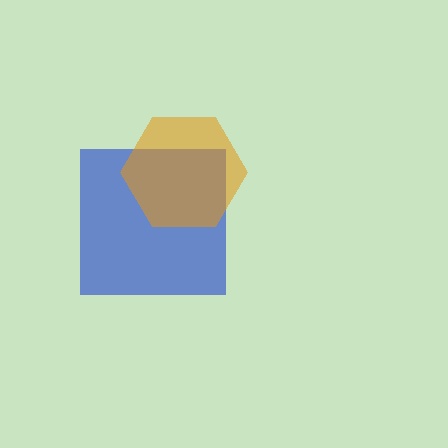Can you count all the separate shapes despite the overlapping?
Yes, there are 2 separate shapes.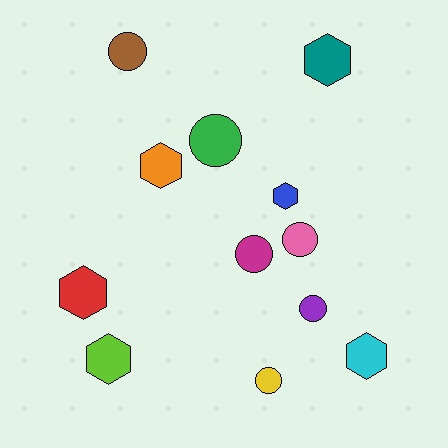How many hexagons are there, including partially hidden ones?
There are 6 hexagons.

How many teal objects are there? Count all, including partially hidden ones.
There is 1 teal object.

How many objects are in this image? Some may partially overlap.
There are 12 objects.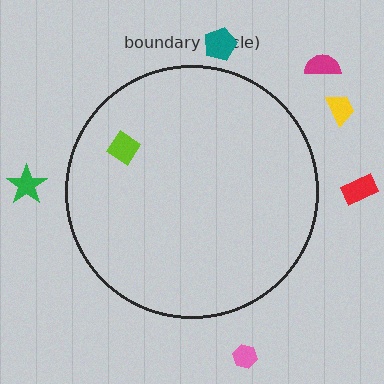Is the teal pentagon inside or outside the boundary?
Outside.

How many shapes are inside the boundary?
1 inside, 6 outside.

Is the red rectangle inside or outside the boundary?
Outside.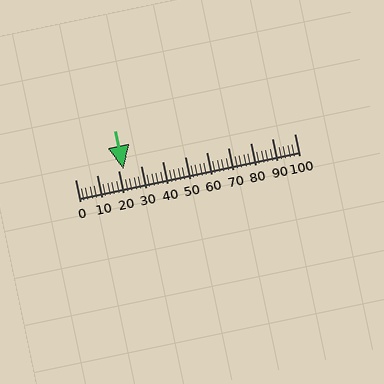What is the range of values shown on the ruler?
The ruler shows values from 0 to 100.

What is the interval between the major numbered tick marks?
The major tick marks are spaced 10 units apart.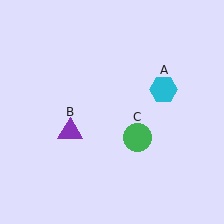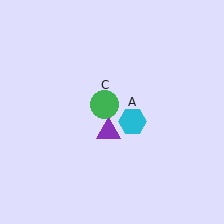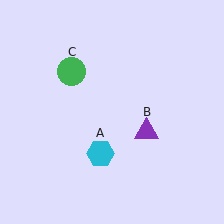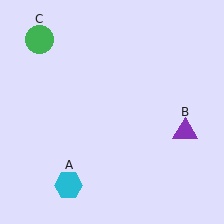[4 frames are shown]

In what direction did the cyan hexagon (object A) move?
The cyan hexagon (object A) moved down and to the left.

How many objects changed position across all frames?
3 objects changed position: cyan hexagon (object A), purple triangle (object B), green circle (object C).